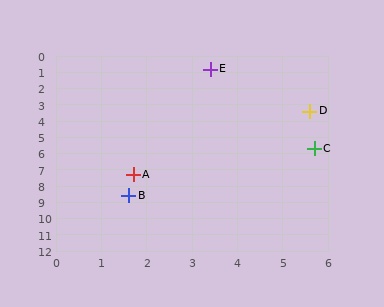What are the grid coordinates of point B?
Point B is at approximately (1.6, 8.6).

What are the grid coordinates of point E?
Point E is at approximately (3.4, 0.8).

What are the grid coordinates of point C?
Point C is at approximately (5.7, 5.7).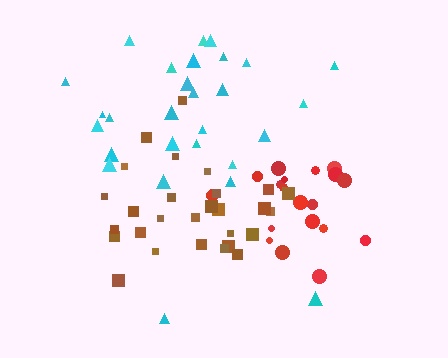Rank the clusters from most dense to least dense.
red, brown, cyan.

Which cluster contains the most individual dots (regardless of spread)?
Cyan (28).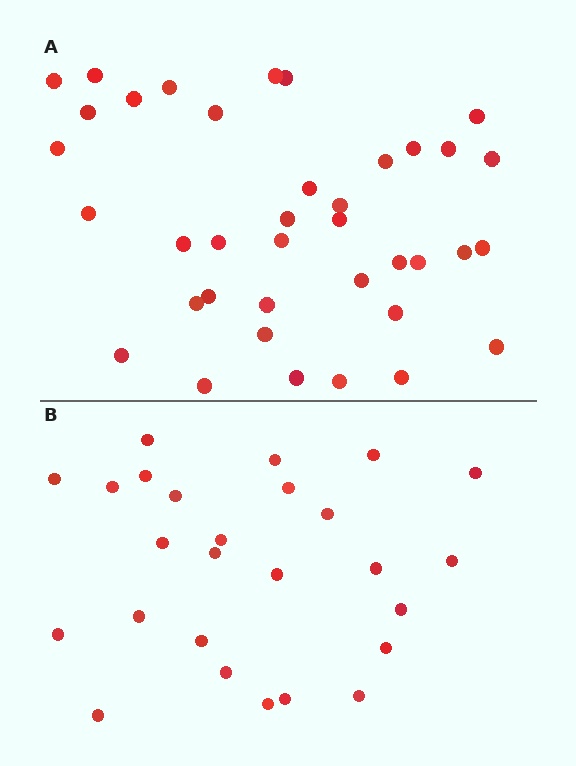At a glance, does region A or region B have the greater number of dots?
Region A (the top region) has more dots.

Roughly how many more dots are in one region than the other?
Region A has roughly 12 or so more dots than region B.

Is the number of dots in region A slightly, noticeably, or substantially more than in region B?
Region A has substantially more. The ratio is roughly 1.5 to 1.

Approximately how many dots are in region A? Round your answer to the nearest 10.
About 40 dots. (The exact count is 38, which rounds to 40.)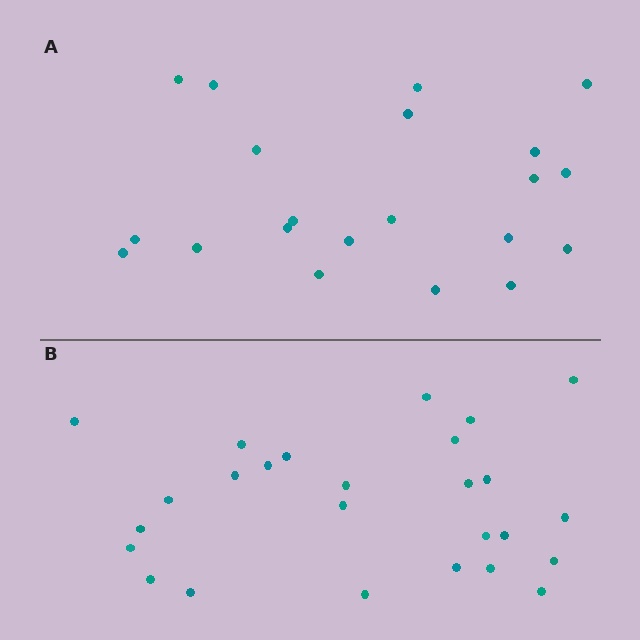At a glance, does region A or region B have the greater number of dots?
Region B (the bottom region) has more dots.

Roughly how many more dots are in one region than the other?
Region B has about 5 more dots than region A.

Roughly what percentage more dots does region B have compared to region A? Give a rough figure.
About 25% more.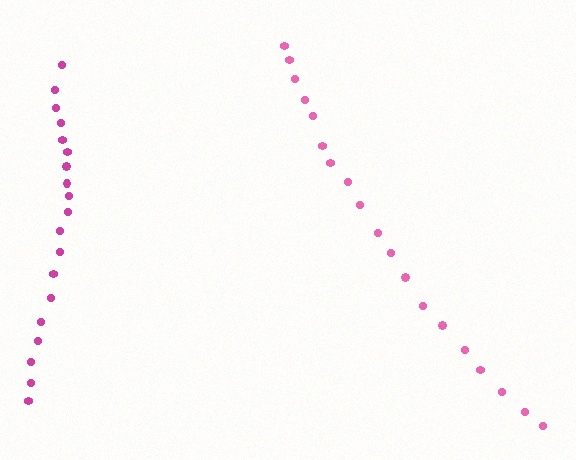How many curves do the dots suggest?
There are 2 distinct paths.